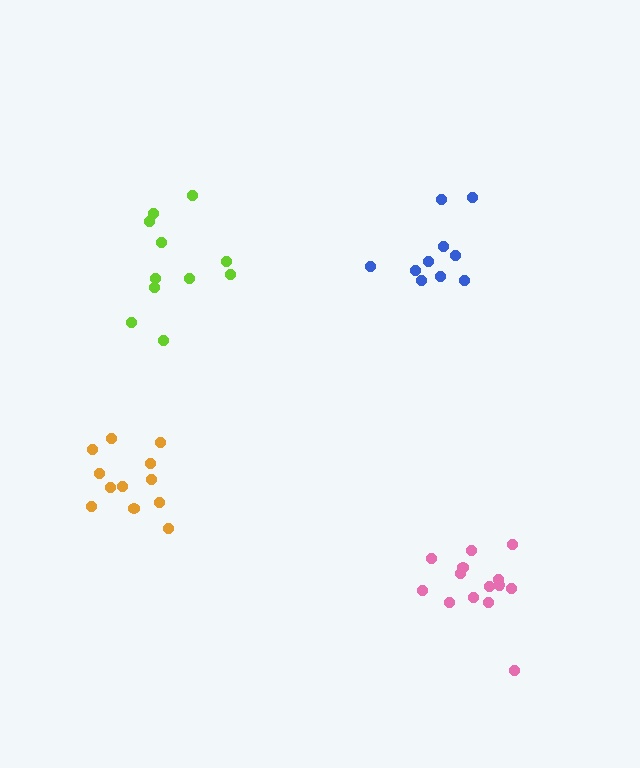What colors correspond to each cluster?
The clusters are colored: pink, lime, blue, orange.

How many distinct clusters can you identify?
There are 4 distinct clusters.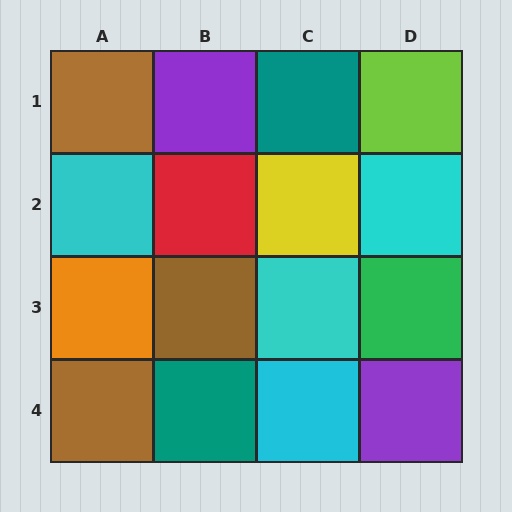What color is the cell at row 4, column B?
Teal.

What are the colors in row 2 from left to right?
Cyan, red, yellow, cyan.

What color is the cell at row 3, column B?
Brown.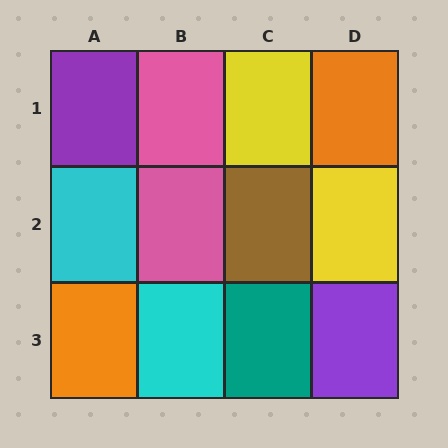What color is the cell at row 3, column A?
Orange.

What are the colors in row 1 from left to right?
Purple, pink, yellow, orange.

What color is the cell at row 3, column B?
Cyan.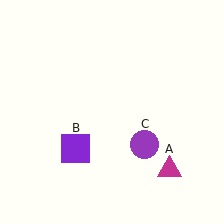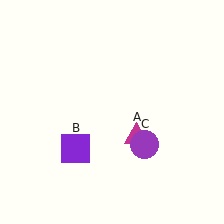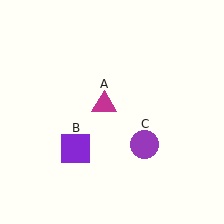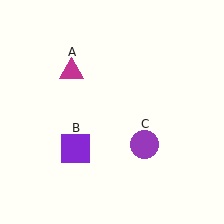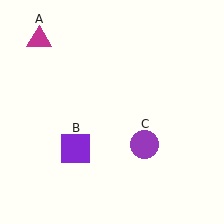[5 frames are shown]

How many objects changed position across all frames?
1 object changed position: magenta triangle (object A).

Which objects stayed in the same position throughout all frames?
Purple square (object B) and purple circle (object C) remained stationary.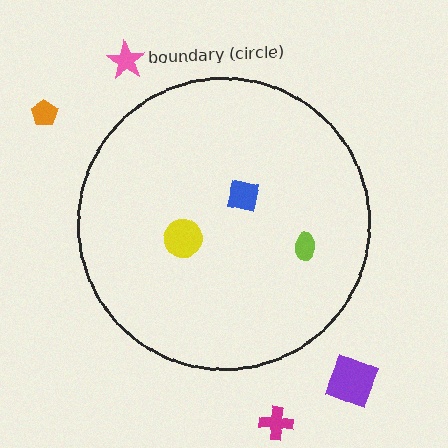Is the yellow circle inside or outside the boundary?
Inside.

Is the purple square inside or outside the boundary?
Outside.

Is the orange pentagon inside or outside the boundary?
Outside.